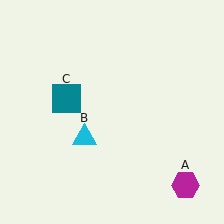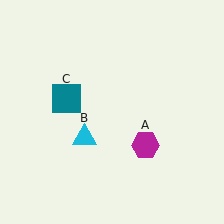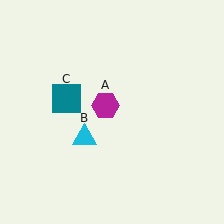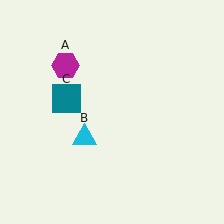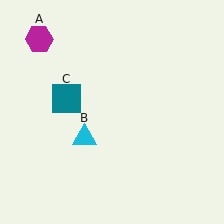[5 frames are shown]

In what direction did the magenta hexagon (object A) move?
The magenta hexagon (object A) moved up and to the left.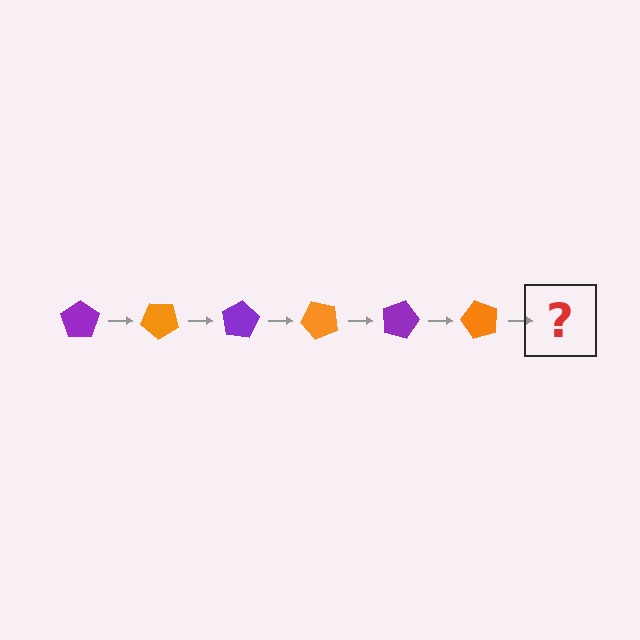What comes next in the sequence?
The next element should be a purple pentagon, rotated 240 degrees from the start.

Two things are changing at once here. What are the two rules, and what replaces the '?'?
The two rules are that it rotates 40 degrees each step and the color cycles through purple and orange. The '?' should be a purple pentagon, rotated 240 degrees from the start.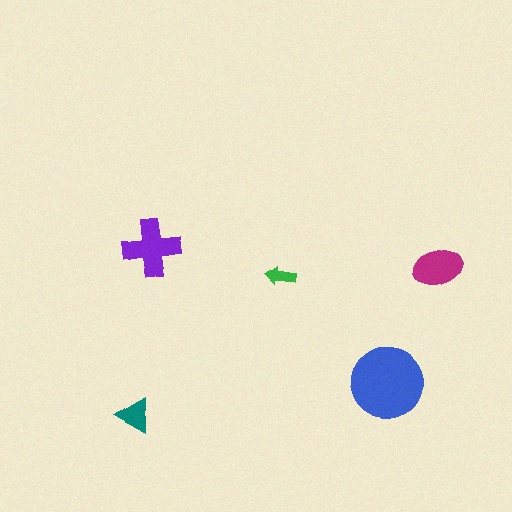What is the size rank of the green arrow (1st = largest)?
5th.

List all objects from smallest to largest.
The green arrow, the teal triangle, the magenta ellipse, the purple cross, the blue circle.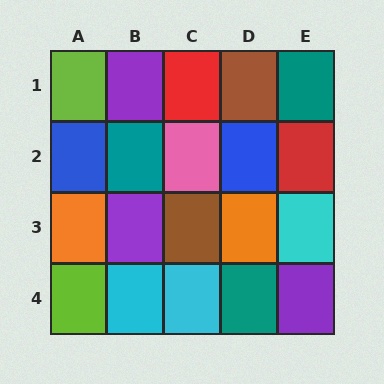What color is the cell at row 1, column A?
Lime.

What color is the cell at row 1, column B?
Purple.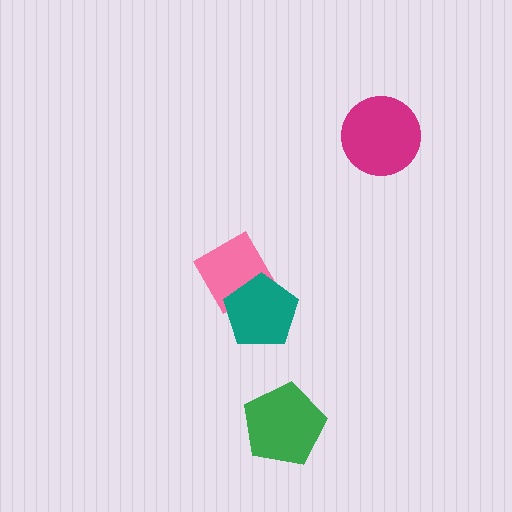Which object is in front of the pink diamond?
The teal pentagon is in front of the pink diamond.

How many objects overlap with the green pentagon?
0 objects overlap with the green pentagon.